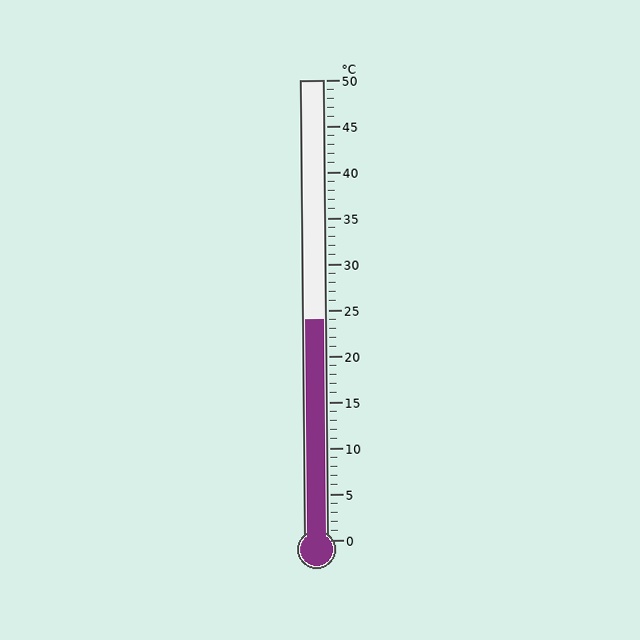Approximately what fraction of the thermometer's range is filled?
The thermometer is filled to approximately 50% of its range.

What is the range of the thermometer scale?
The thermometer scale ranges from 0°C to 50°C.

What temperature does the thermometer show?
The thermometer shows approximately 24°C.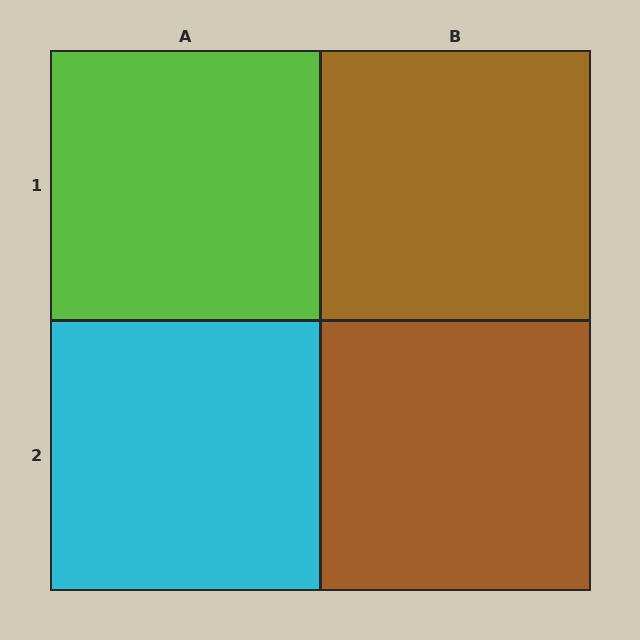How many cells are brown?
2 cells are brown.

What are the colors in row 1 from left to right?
Lime, brown.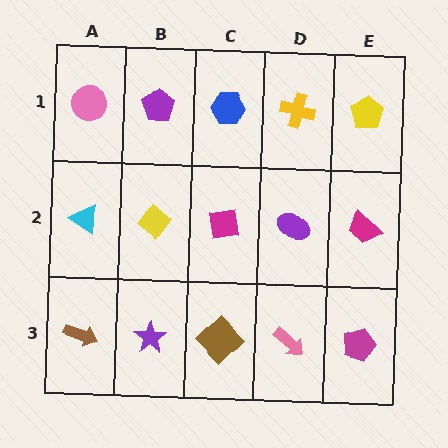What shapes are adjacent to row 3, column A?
A cyan triangle (row 2, column A), a purple star (row 3, column B).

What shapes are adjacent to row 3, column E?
A magenta trapezoid (row 2, column E), a pink arrow (row 3, column D).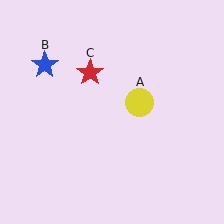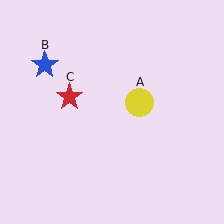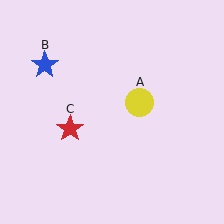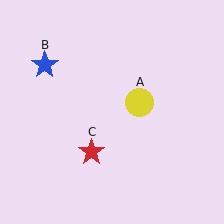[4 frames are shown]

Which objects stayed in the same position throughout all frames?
Yellow circle (object A) and blue star (object B) remained stationary.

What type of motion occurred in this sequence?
The red star (object C) rotated counterclockwise around the center of the scene.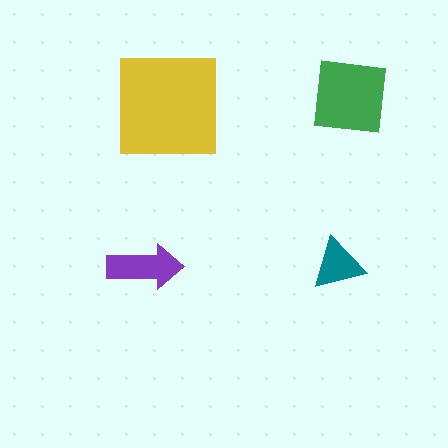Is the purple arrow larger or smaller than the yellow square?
Smaller.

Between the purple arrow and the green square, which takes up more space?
The green square.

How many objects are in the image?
There are 4 objects in the image.